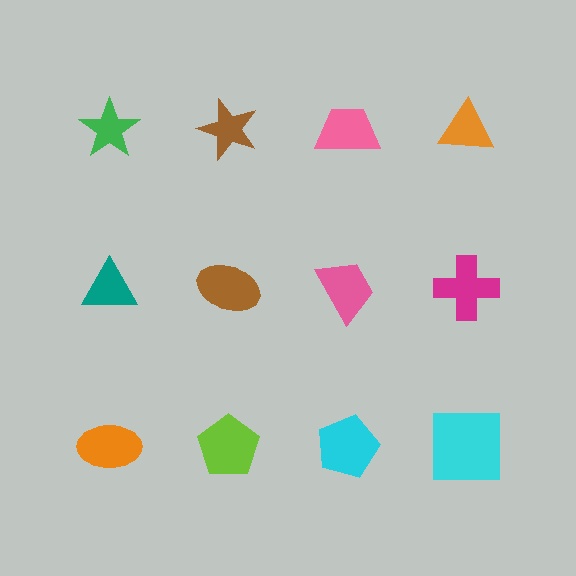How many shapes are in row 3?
4 shapes.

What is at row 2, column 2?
A brown ellipse.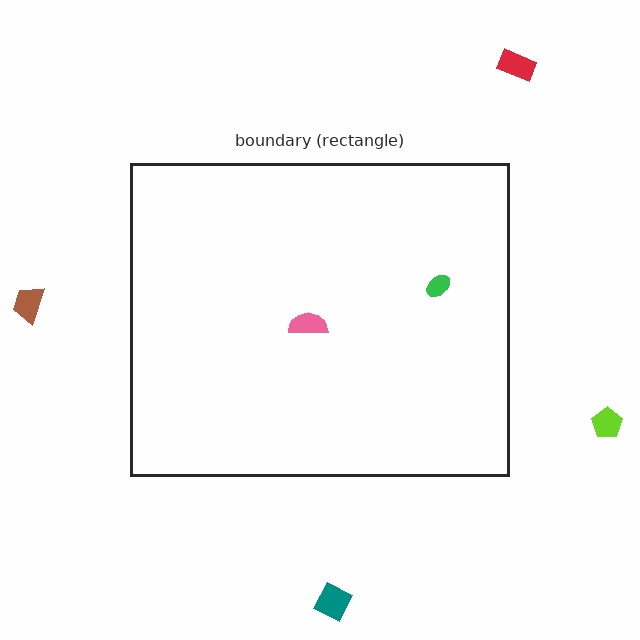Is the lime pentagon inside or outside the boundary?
Outside.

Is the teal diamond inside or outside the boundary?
Outside.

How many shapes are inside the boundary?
2 inside, 4 outside.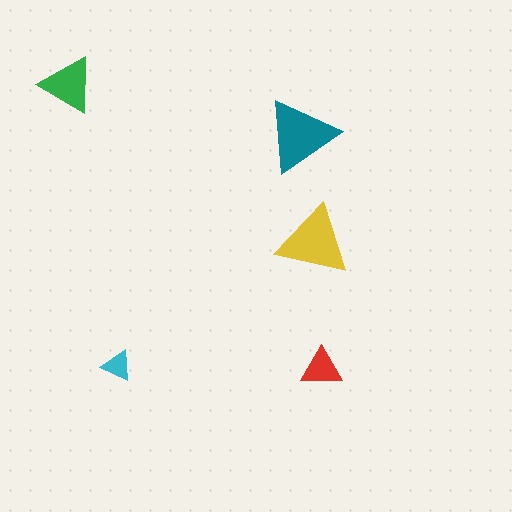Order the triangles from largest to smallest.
the teal one, the yellow one, the green one, the red one, the cyan one.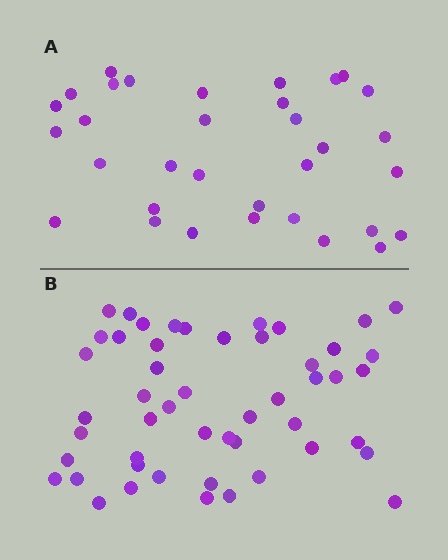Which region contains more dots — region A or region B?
Region B (the bottom region) has more dots.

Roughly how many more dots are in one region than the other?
Region B has approximately 15 more dots than region A.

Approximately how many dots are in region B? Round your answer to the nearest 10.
About 50 dots.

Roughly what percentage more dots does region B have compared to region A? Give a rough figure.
About 50% more.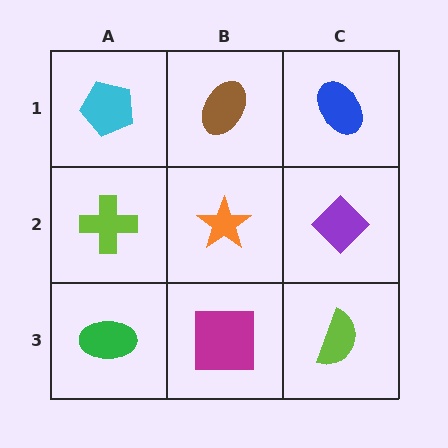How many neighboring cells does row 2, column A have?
3.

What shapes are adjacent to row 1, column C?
A purple diamond (row 2, column C), a brown ellipse (row 1, column B).